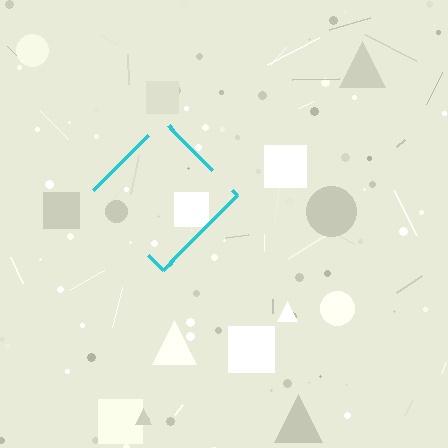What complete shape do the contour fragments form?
The contour fragments form a diamond.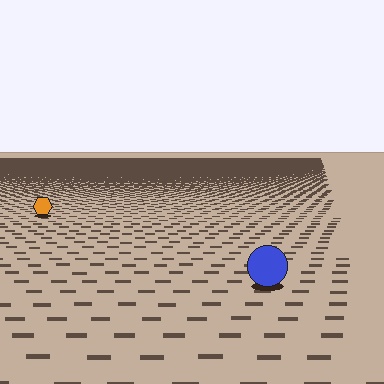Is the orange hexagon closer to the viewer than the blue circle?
No. The blue circle is closer — you can tell from the texture gradient: the ground texture is coarser near it.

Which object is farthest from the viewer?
The orange hexagon is farthest from the viewer. It appears smaller and the ground texture around it is denser.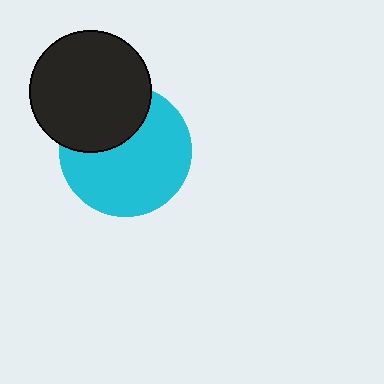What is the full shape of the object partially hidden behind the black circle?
The partially hidden object is a cyan circle.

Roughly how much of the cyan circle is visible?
Most of it is visible (roughly 68%).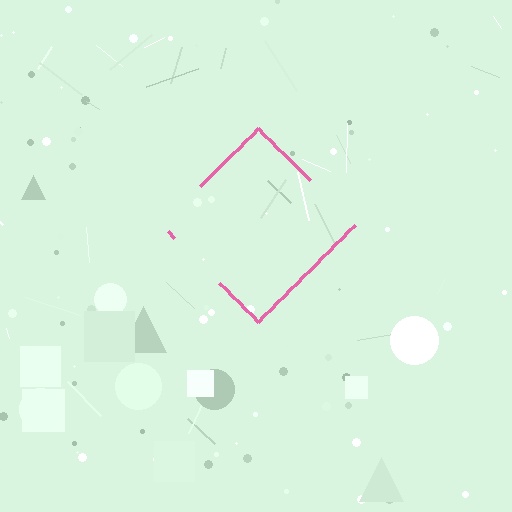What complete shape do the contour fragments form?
The contour fragments form a diamond.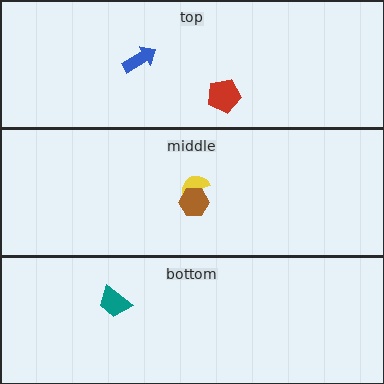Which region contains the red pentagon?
The top region.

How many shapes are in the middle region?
2.